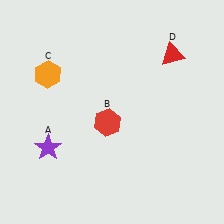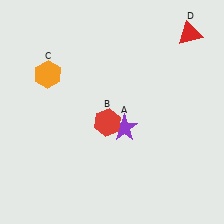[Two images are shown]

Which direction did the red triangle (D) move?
The red triangle (D) moved up.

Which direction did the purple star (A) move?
The purple star (A) moved right.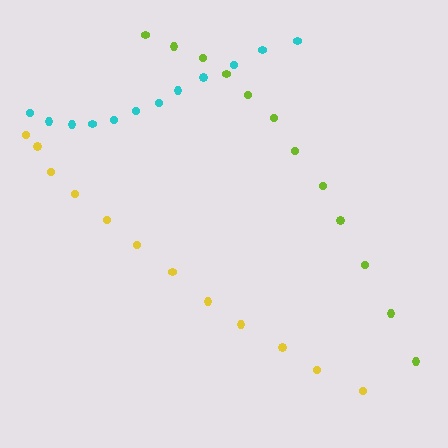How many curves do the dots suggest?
There are 3 distinct paths.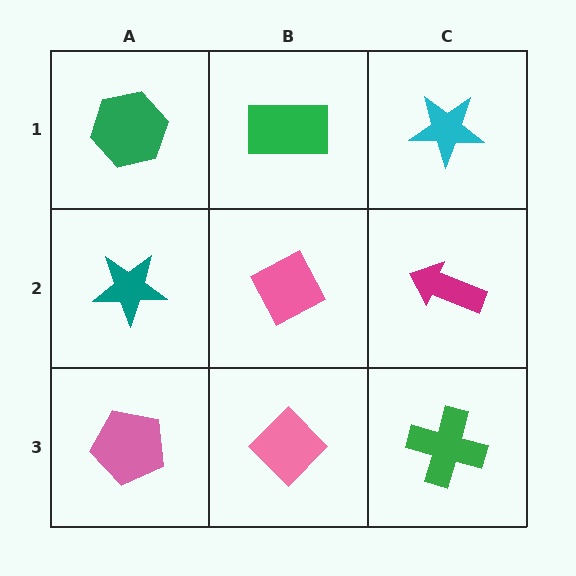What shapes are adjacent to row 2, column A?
A green hexagon (row 1, column A), a pink pentagon (row 3, column A), a pink diamond (row 2, column B).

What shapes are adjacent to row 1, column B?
A pink diamond (row 2, column B), a green hexagon (row 1, column A), a cyan star (row 1, column C).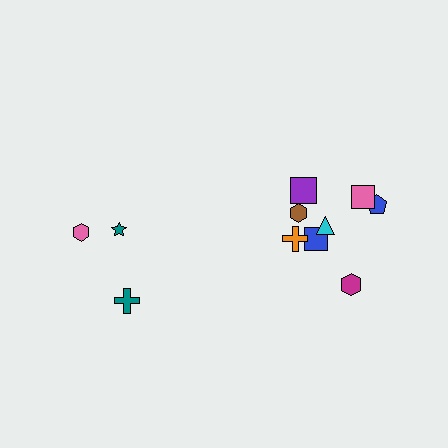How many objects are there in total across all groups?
There are 11 objects.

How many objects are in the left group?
There are 3 objects.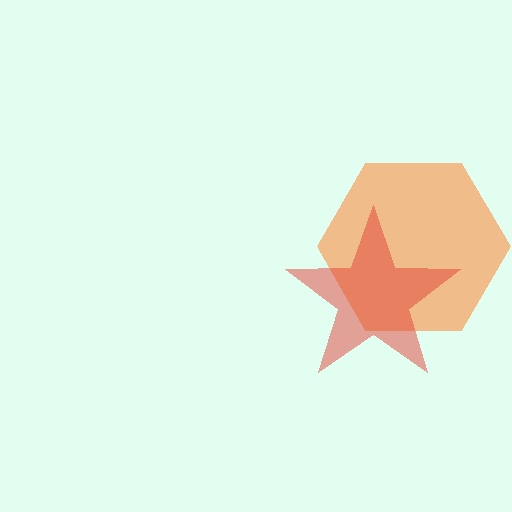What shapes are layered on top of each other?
The layered shapes are: an orange hexagon, a red star.